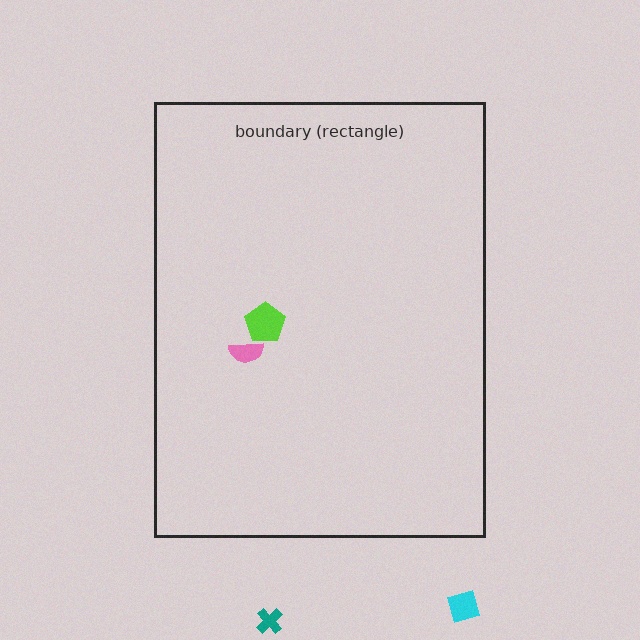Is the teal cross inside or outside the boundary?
Outside.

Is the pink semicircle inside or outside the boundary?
Inside.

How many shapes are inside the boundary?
2 inside, 2 outside.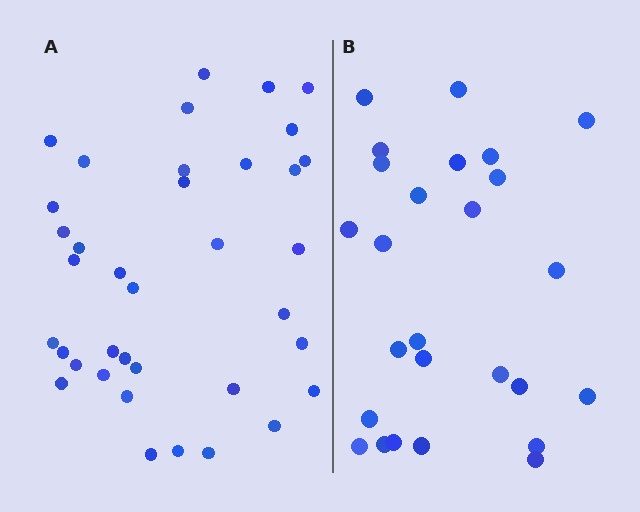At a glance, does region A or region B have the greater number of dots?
Region A (the left region) has more dots.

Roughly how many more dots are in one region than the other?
Region A has roughly 12 or so more dots than region B.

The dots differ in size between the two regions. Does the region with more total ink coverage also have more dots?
No. Region B has more total ink coverage because its dots are larger, but region A actually contains more individual dots. Total area can be misleading — the number of items is what matters here.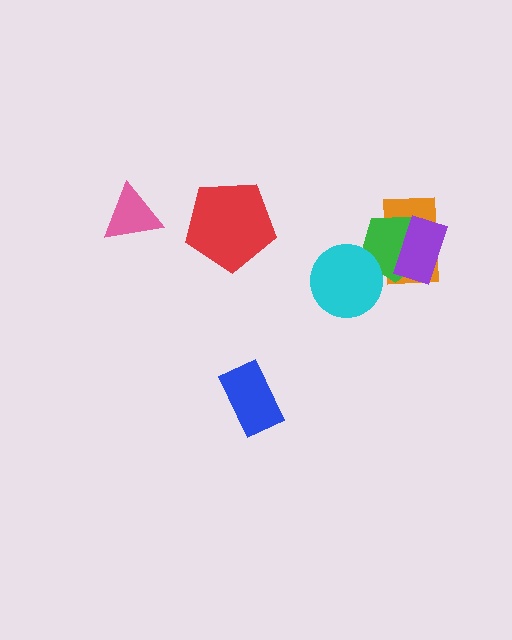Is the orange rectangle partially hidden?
Yes, it is partially covered by another shape.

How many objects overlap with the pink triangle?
0 objects overlap with the pink triangle.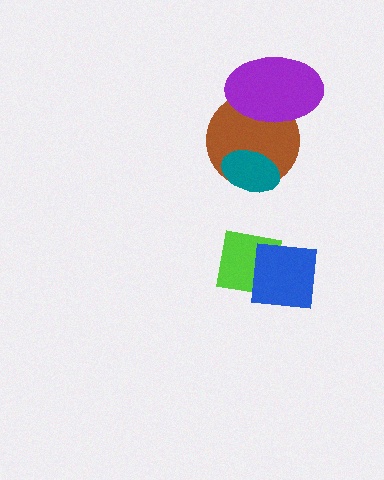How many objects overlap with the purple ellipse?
1 object overlaps with the purple ellipse.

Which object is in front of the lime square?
The blue square is in front of the lime square.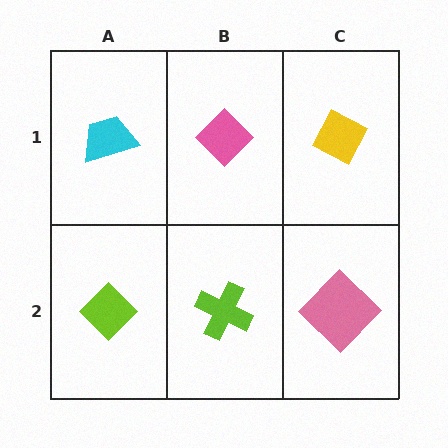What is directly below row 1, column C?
A pink diamond.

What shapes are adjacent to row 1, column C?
A pink diamond (row 2, column C), a pink diamond (row 1, column B).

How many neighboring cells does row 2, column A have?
2.